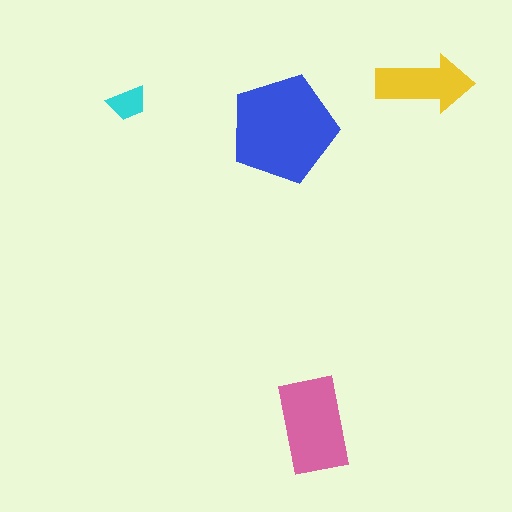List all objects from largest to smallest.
The blue pentagon, the pink rectangle, the yellow arrow, the cyan trapezoid.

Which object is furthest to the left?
The cyan trapezoid is leftmost.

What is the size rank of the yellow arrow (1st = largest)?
3rd.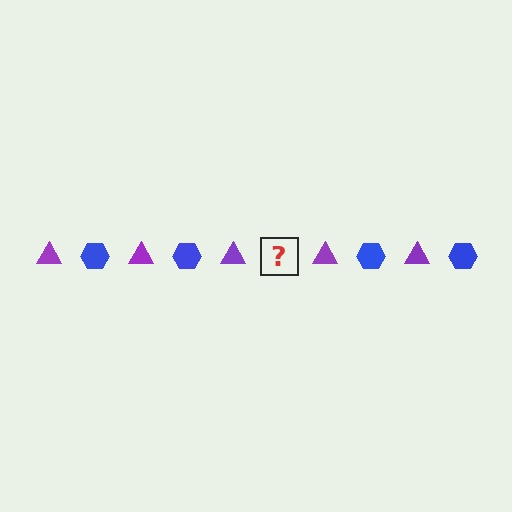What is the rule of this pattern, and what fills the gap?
The rule is that the pattern alternates between purple triangle and blue hexagon. The gap should be filled with a blue hexagon.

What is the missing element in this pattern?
The missing element is a blue hexagon.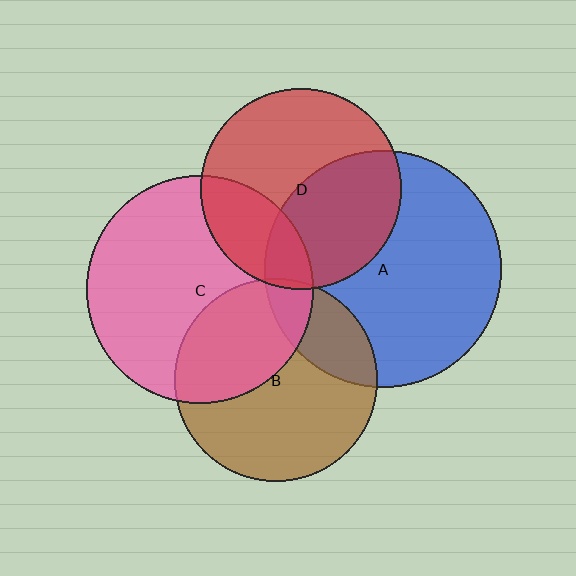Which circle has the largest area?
Circle A (blue).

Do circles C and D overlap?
Yes.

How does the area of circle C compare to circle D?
Approximately 1.3 times.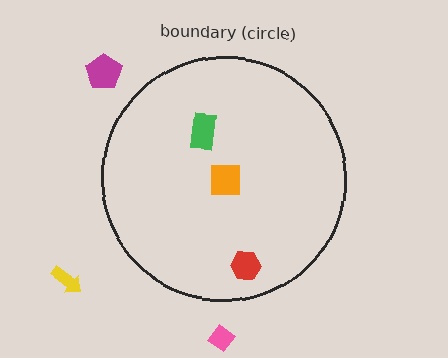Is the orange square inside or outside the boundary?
Inside.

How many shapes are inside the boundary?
3 inside, 3 outside.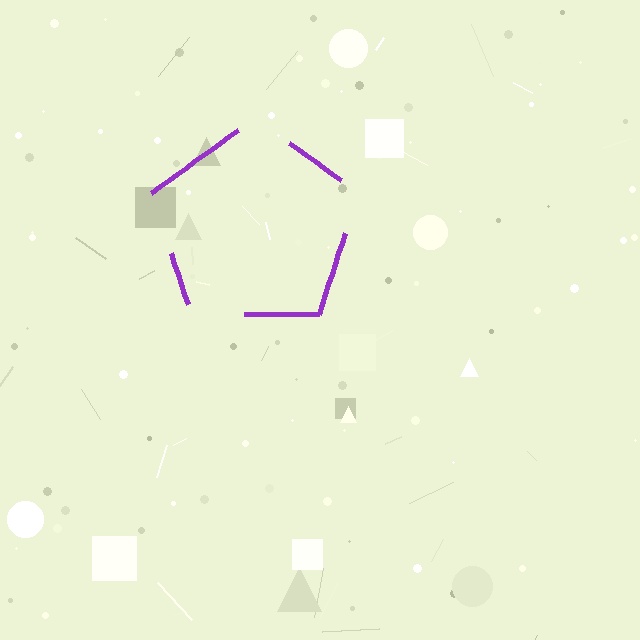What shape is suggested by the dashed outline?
The dashed outline suggests a pentagon.